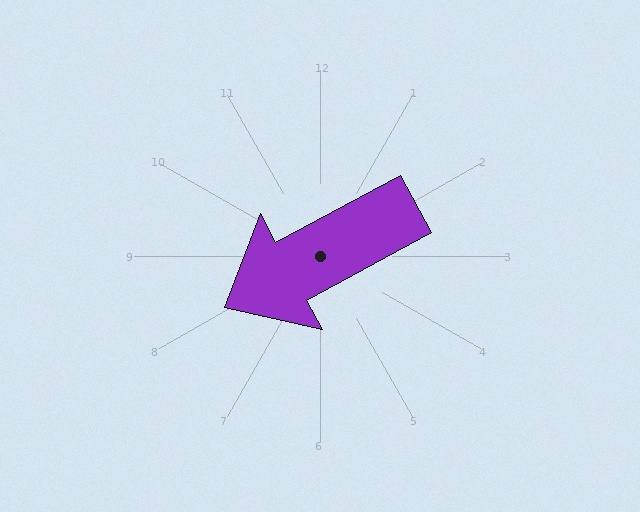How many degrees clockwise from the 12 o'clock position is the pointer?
Approximately 242 degrees.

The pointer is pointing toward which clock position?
Roughly 8 o'clock.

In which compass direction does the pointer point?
Southwest.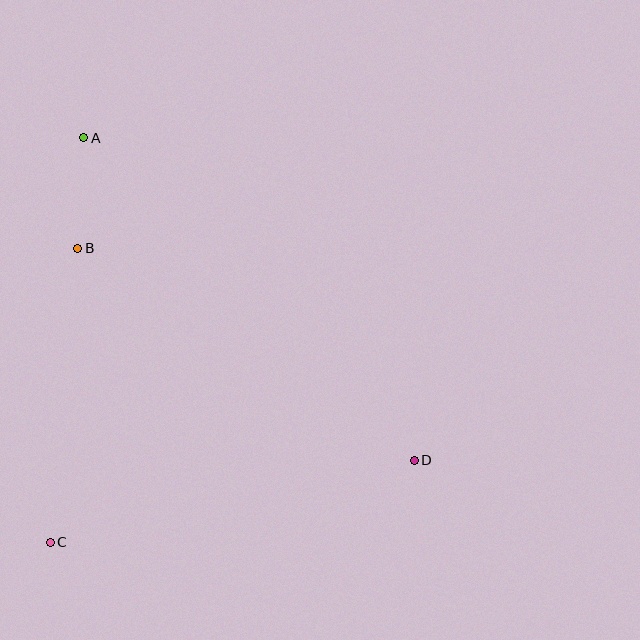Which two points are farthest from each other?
Points A and D are farthest from each other.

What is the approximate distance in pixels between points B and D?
The distance between B and D is approximately 398 pixels.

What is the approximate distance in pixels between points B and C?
The distance between B and C is approximately 295 pixels.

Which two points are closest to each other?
Points A and B are closest to each other.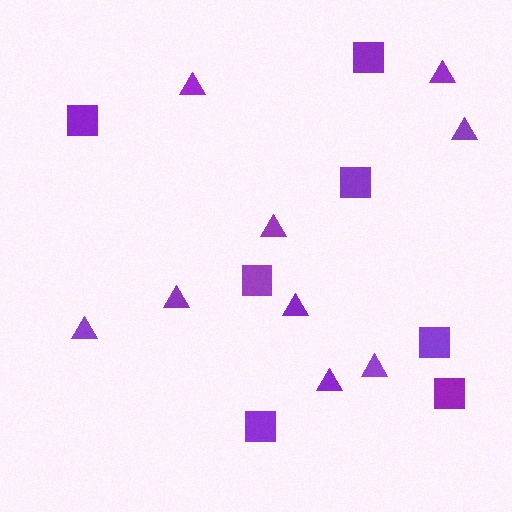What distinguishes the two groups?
There are 2 groups: one group of squares (7) and one group of triangles (9).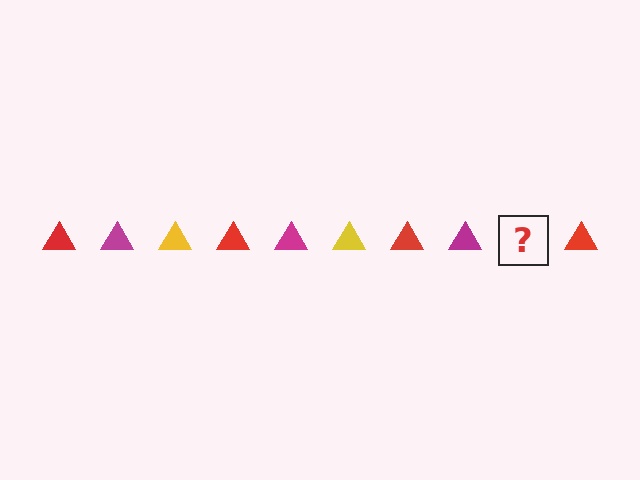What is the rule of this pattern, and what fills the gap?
The rule is that the pattern cycles through red, magenta, yellow triangles. The gap should be filled with a yellow triangle.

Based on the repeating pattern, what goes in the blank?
The blank should be a yellow triangle.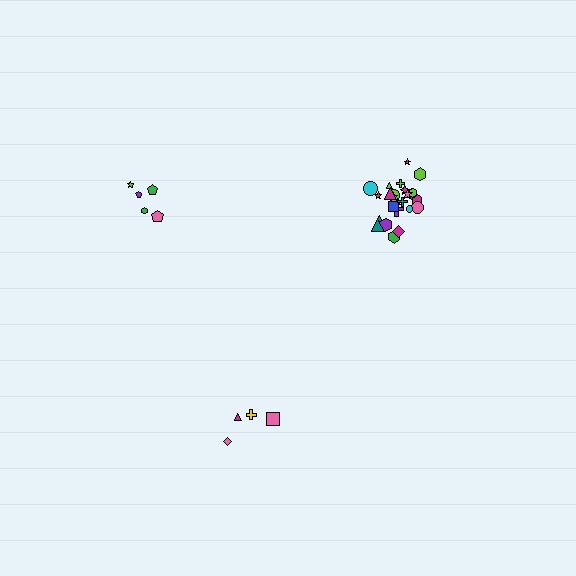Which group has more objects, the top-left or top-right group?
The top-right group.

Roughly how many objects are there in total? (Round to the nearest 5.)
Roughly 35 objects in total.